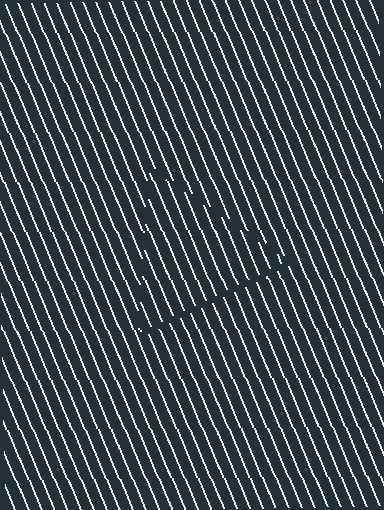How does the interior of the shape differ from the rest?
The interior of the shape contains the same grating, shifted by half a period — the contour is defined by the phase discontinuity where line-ends from the inner and outer gratings abut.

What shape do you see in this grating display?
An illusory triangle. The interior of the shape contains the same grating, shifted by half a period — the contour is defined by the phase discontinuity where line-ends from the inner and outer gratings abut.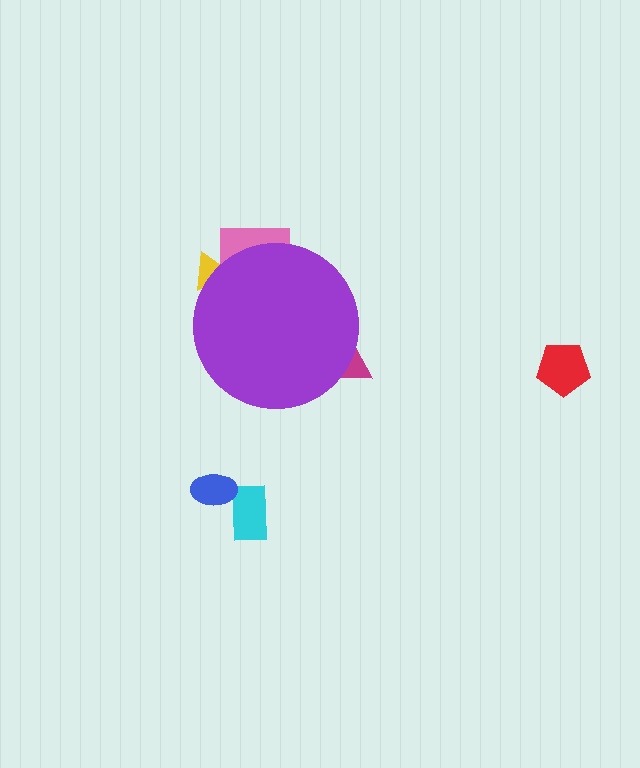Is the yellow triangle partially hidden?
Yes, the yellow triangle is partially hidden behind the purple circle.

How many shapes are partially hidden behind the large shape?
3 shapes are partially hidden.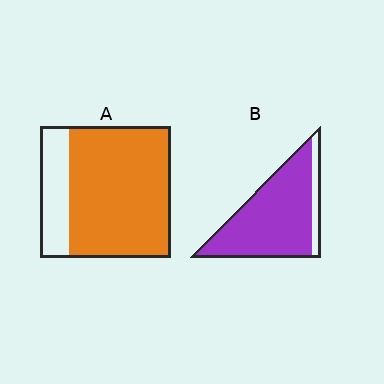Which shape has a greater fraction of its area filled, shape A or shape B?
Shape B.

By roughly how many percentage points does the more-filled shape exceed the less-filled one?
By roughly 10 percentage points (B over A).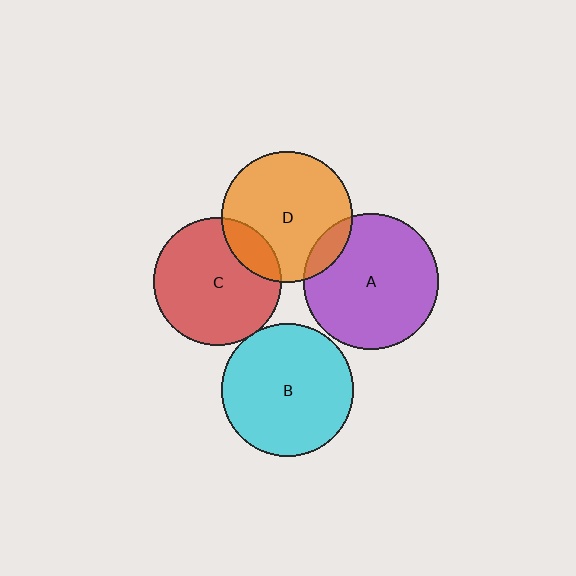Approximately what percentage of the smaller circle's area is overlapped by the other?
Approximately 10%.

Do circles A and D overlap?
Yes.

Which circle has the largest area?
Circle A (purple).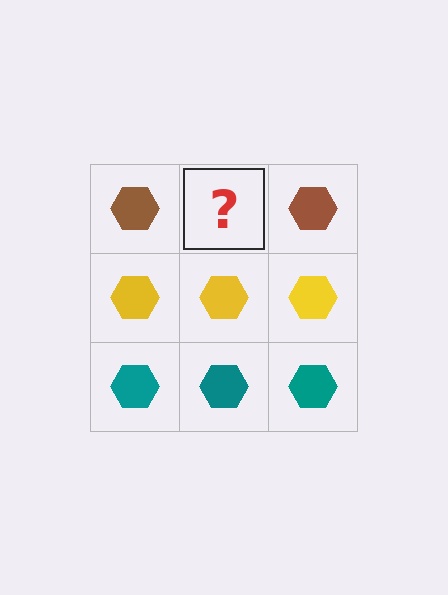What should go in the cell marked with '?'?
The missing cell should contain a brown hexagon.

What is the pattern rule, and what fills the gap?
The rule is that each row has a consistent color. The gap should be filled with a brown hexagon.